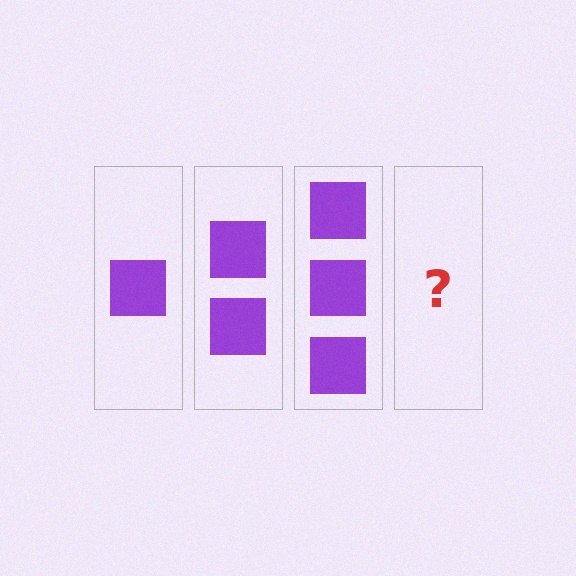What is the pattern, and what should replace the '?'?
The pattern is that each step adds one more square. The '?' should be 4 squares.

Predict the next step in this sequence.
The next step is 4 squares.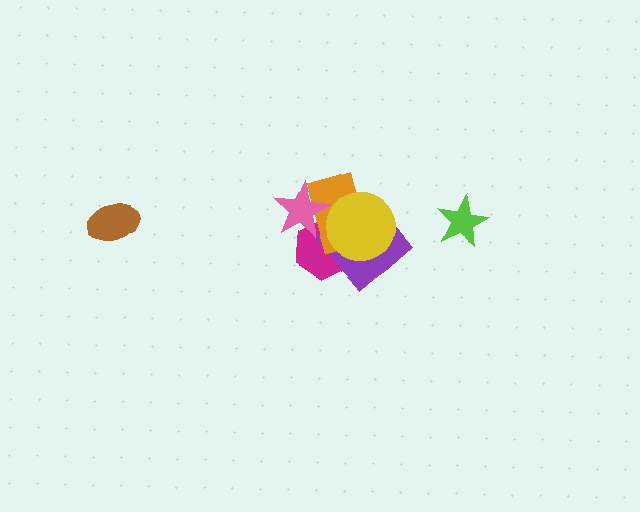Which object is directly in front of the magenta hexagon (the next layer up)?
The purple diamond is directly in front of the magenta hexagon.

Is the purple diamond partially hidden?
Yes, it is partially covered by another shape.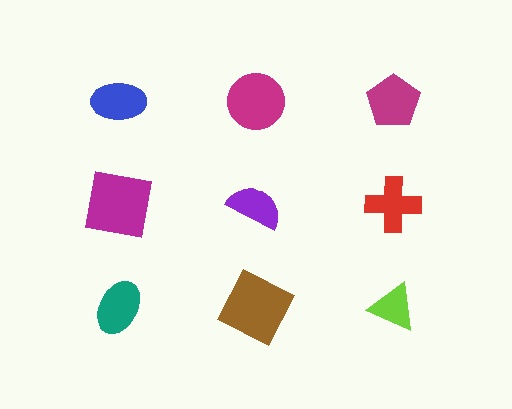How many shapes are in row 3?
3 shapes.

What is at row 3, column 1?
A teal ellipse.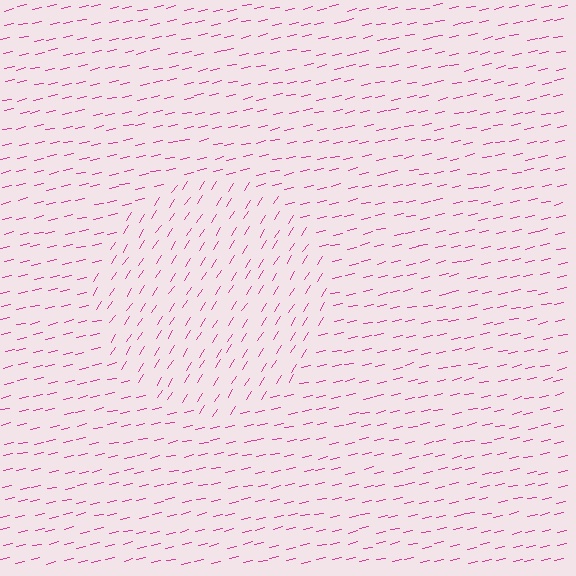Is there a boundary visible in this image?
Yes, there is a texture boundary formed by a change in line orientation.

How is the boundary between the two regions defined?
The boundary is defined purely by a change in line orientation (approximately 45 degrees difference). All lines are the same color and thickness.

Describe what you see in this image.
The image is filled with small magenta line segments. A circle region in the image has lines oriented differently from the surrounding lines, creating a visible texture boundary.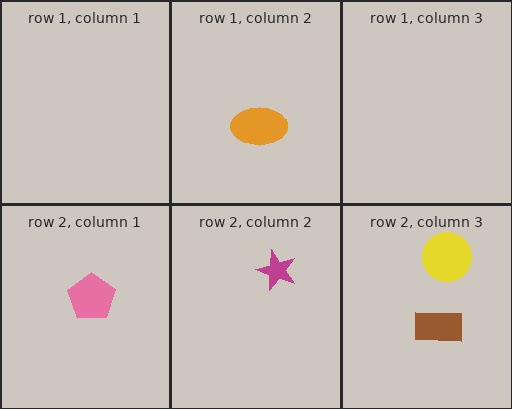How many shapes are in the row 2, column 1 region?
1.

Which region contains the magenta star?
The row 2, column 2 region.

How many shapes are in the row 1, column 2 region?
1.